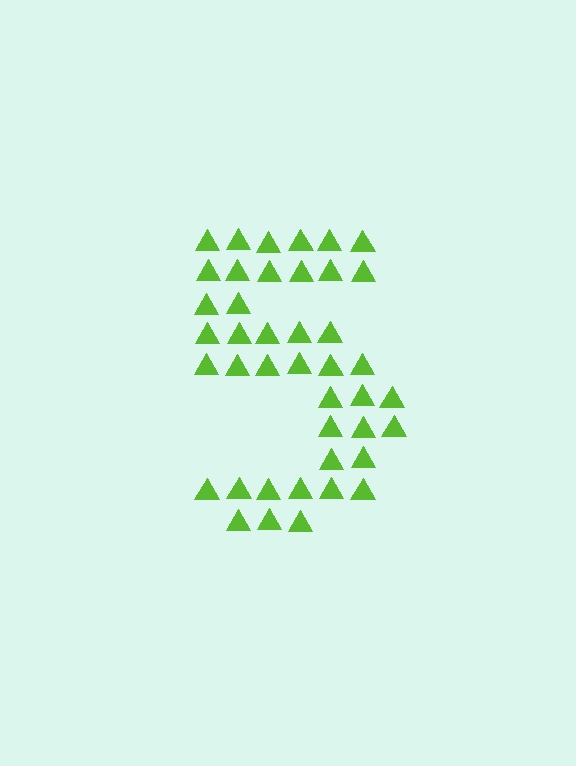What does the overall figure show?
The overall figure shows the digit 5.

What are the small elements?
The small elements are triangles.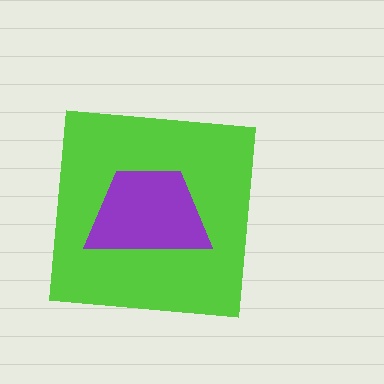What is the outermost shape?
The lime square.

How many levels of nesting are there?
2.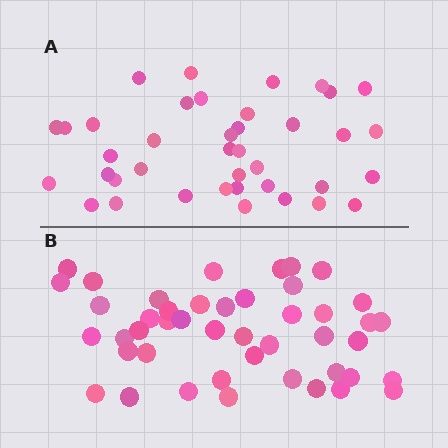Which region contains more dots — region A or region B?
Region B (the bottom region) has more dots.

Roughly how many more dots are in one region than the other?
Region B has about 6 more dots than region A.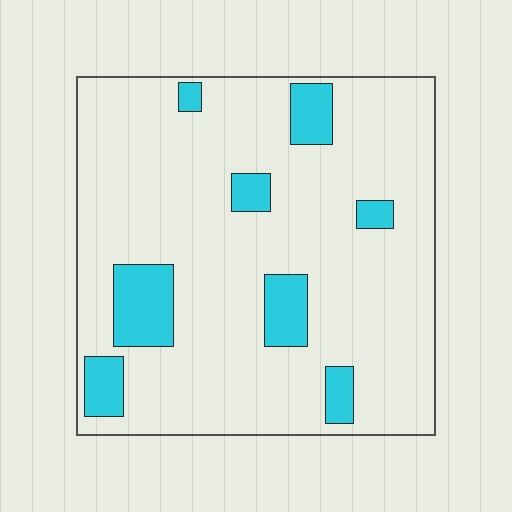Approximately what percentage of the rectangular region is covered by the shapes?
Approximately 15%.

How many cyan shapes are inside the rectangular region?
8.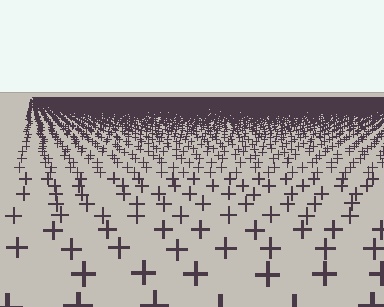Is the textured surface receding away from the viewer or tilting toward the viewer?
The surface is receding away from the viewer. Texture elements get smaller and denser toward the top.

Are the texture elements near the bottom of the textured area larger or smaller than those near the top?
Larger. Near the bottom, elements are closer to the viewer and appear at a bigger on-screen size.